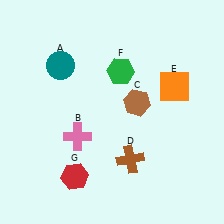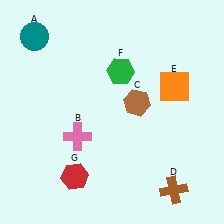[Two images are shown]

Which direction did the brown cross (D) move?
The brown cross (D) moved right.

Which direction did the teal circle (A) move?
The teal circle (A) moved up.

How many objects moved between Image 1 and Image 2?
2 objects moved between the two images.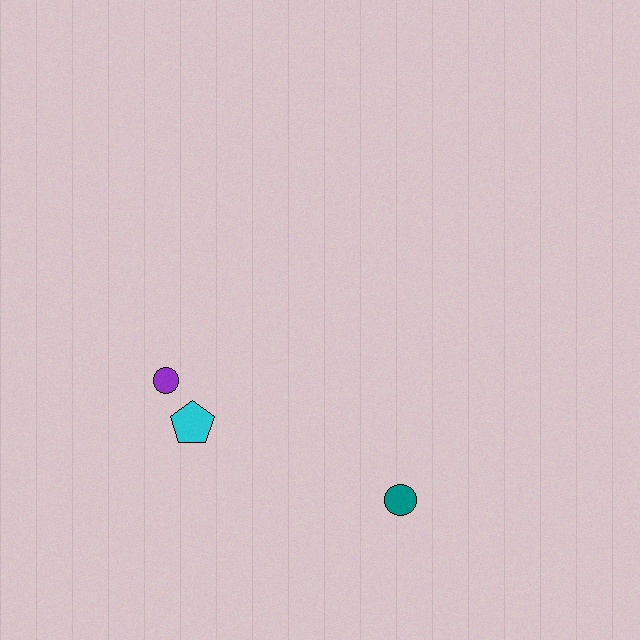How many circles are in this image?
There are 2 circles.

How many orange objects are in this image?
There are no orange objects.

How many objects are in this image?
There are 3 objects.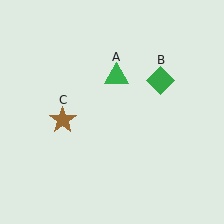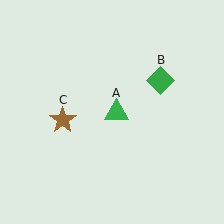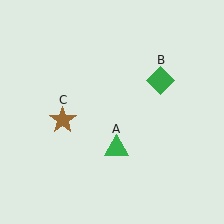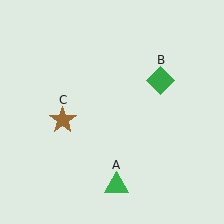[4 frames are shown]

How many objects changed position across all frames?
1 object changed position: green triangle (object A).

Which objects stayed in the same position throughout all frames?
Green diamond (object B) and brown star (object C) remained stationary.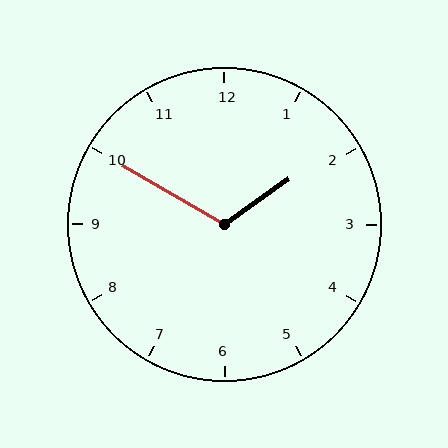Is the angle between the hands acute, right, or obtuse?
It is obtuse.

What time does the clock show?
1:50.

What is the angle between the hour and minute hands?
Approximately 115 degrees.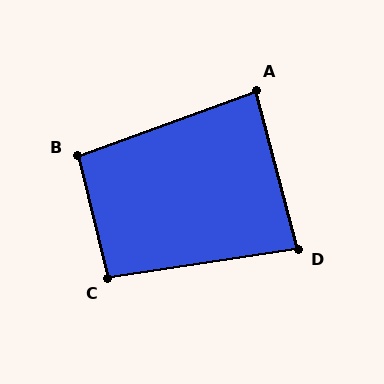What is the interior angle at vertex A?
Approximately 85 degrees (acute).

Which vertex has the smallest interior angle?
D, at approximately 84 degrees.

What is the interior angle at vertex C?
Approximately 95 degrees (obtuse).